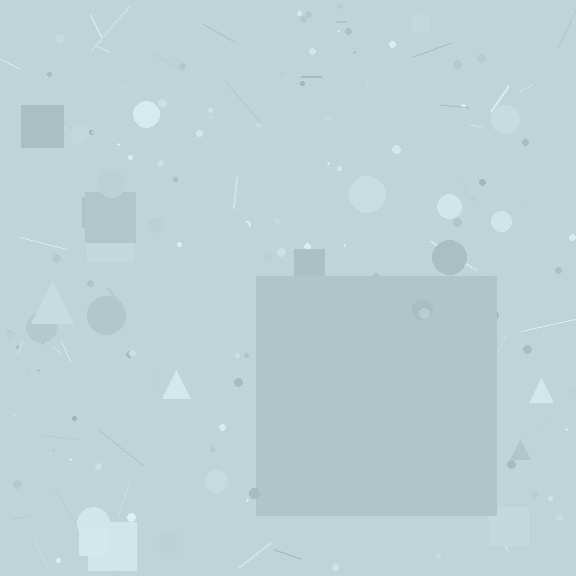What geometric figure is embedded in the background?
A square is embedded in the background.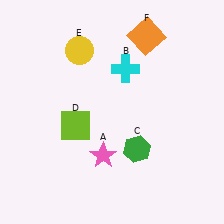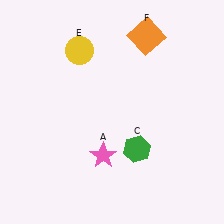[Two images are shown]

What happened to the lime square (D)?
The lime square (D) was removed in Image 2. It was in the bottom-left area of Image 1.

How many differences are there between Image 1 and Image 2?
There are 2 differences between the two images.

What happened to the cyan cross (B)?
The cyan cross (B) was removed in Image 2. It was in the top-right area of Image 1.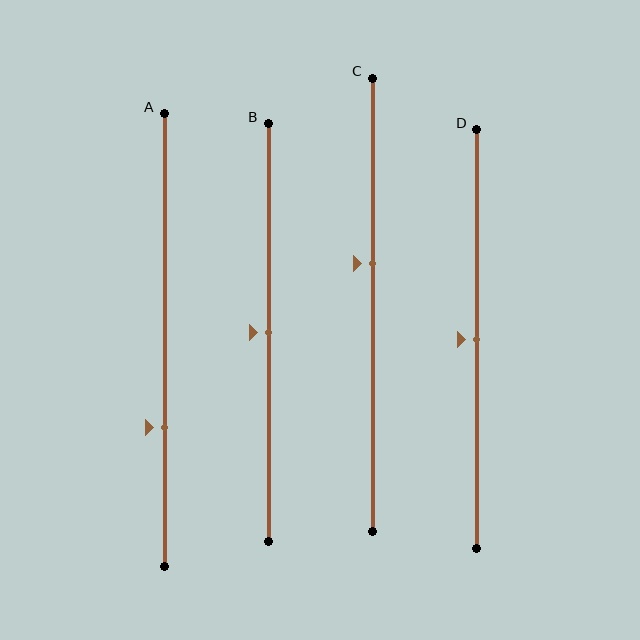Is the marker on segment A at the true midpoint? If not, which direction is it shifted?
No, the marker on segment A is shifted downward by about 19% of the segment length.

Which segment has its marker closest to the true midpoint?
Segment B has its marker closest to the true midpoint.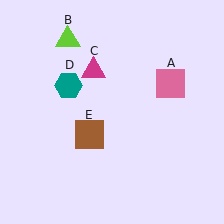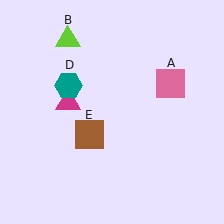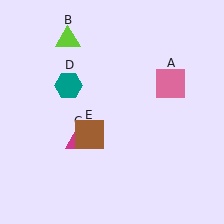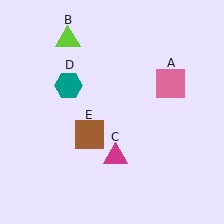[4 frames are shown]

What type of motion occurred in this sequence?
The magenta triangle (object C) rotated counterclockwise around the center of the scene.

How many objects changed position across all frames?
1 object changed position: magenta triangle (object C).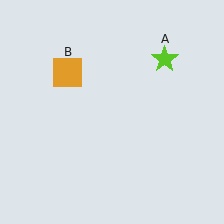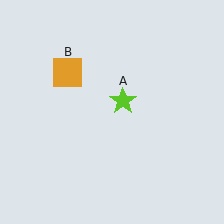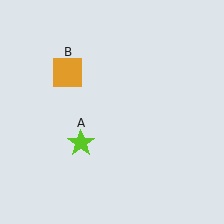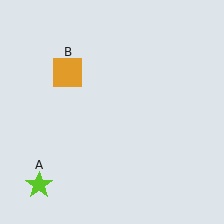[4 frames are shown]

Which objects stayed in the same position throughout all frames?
Orange square (object B) remained stationary.